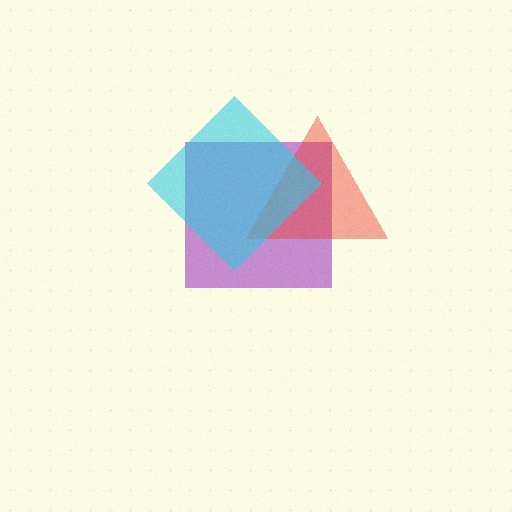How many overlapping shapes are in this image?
There are 3 overlapping shapes in the image.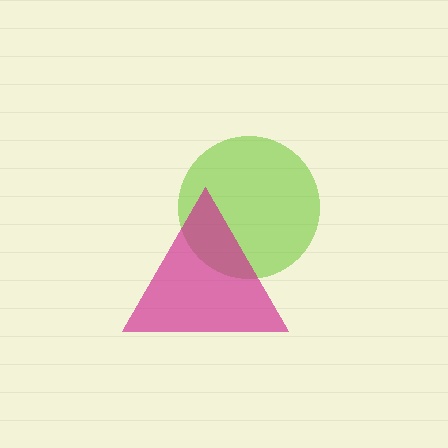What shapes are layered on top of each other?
The layered shapes are: a lime circle, a magenta triangle.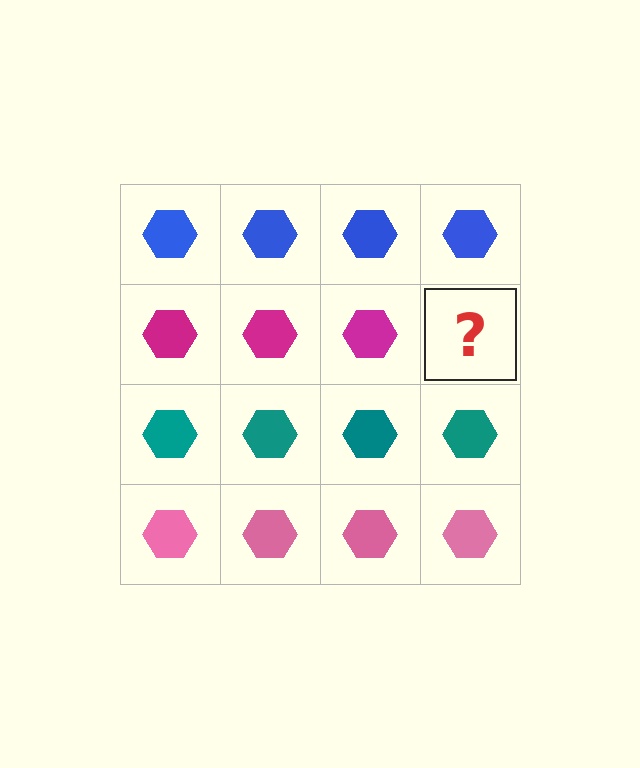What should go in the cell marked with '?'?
The missing cell should contain a magenta hexagon.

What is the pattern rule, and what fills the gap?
The rule is that each row has a consistent color. The gap should be filled with a magenta hexagon.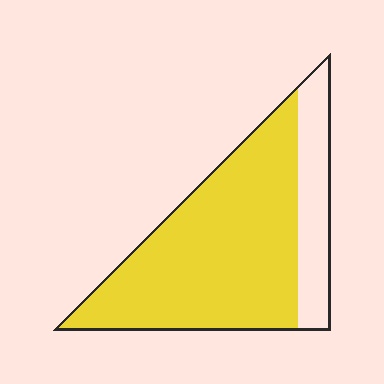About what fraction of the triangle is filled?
About four fifths (4/5).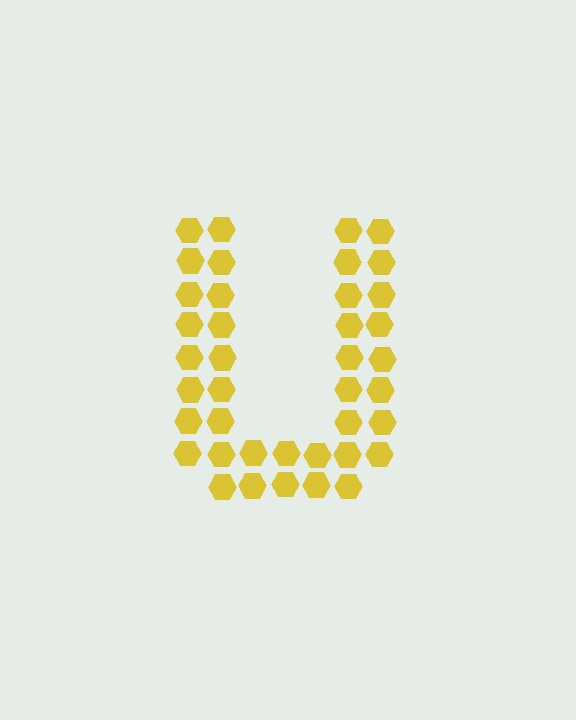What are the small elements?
The small elements are hexagons.